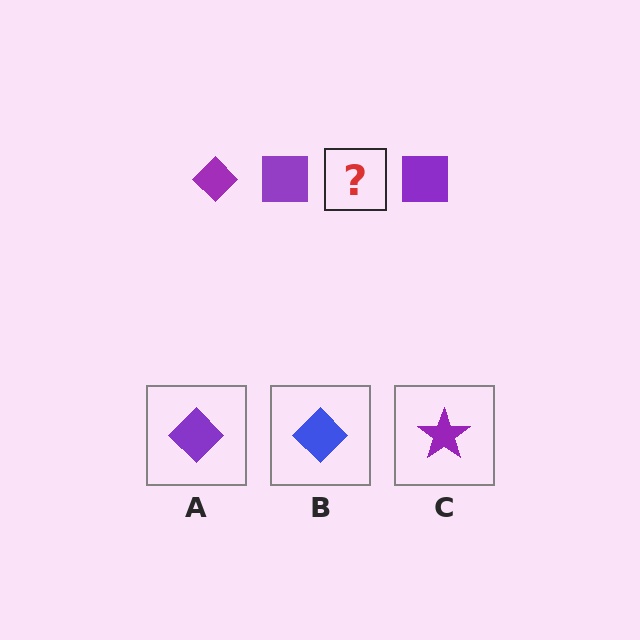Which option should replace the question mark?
Option A.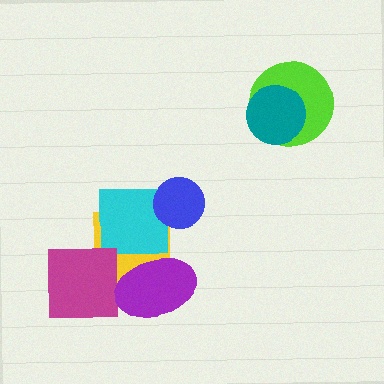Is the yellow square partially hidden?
Yes, it is partially covered by another shape.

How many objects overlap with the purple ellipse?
2 objects overlap with the purple ellipse.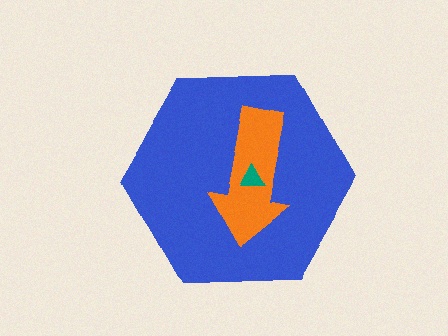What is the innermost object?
The teal triangle.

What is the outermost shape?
The blue hexagon.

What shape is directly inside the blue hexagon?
The orange arrow.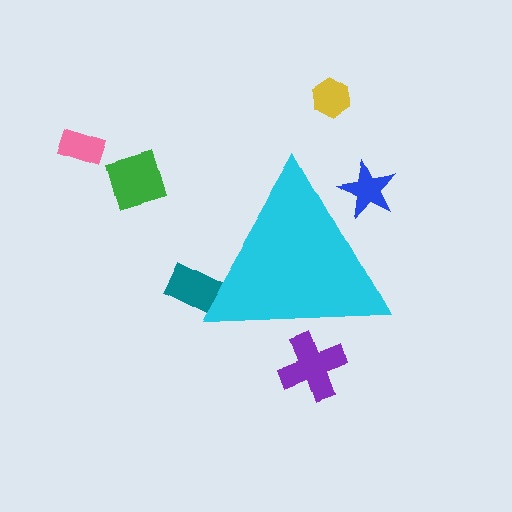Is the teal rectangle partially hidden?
Yes, the teal rectangle is partially hidden behind the cyan triangle.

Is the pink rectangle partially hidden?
No, the pink rectangle is fully visible.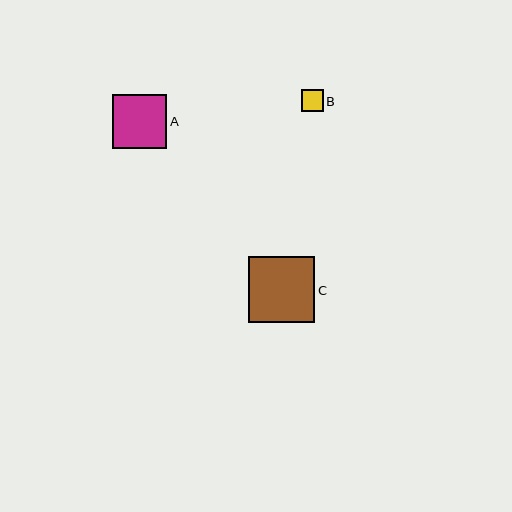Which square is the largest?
Square C is the largest with a size of approximately 66 pixels.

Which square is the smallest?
Square B is the smallest with a size of approximately 22 pixels.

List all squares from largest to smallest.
From largest to smallest: C, A, B.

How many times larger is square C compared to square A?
Square C is approximately 1.2 times the size of square A.